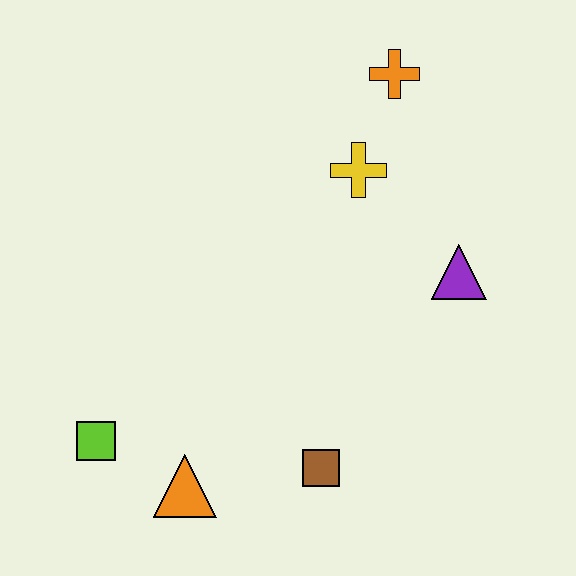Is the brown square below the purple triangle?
Yes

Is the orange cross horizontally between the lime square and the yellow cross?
No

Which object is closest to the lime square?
The orange triangle is closest to the lime square.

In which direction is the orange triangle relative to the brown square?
The orange triangle is to the left of the brown square.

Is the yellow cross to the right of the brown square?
Yes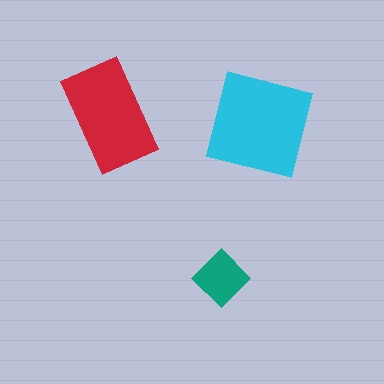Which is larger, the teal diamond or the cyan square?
The cyan square.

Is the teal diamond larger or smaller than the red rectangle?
Smaller.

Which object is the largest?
The cyan square.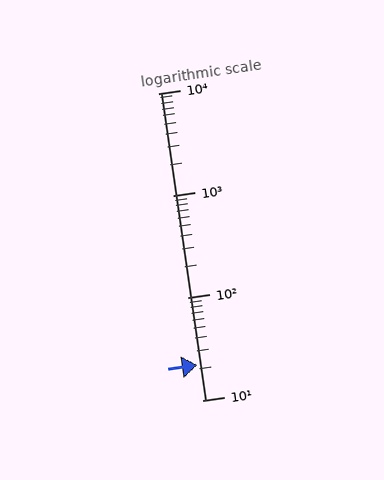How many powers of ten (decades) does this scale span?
The scale spans 3 decades, from 10 to 10000.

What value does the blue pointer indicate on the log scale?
The pointer indicates approximately 22.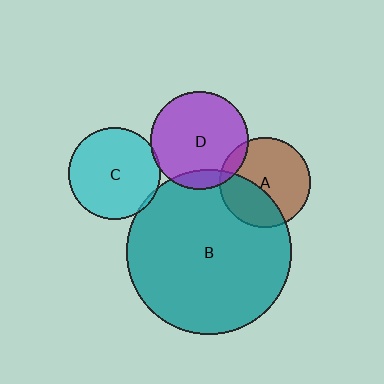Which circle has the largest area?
Circle B (teal).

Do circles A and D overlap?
Yes.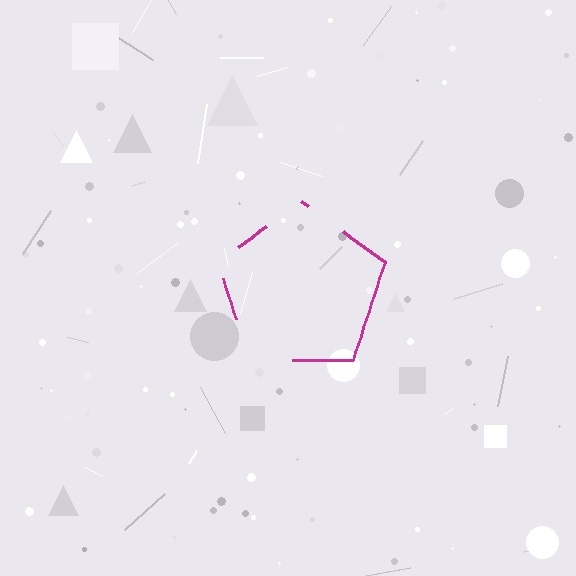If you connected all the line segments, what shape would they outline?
They would outline a pentagon.